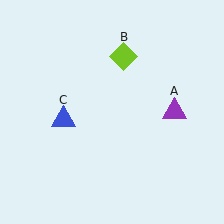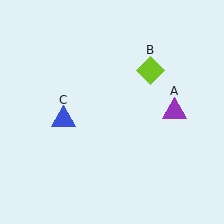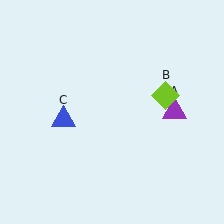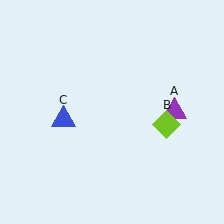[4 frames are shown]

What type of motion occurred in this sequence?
The lime diamond (object B) rotated clockwise around the center of the scene.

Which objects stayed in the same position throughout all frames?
Purple triangle (object A) and blue triangle (object C) remained stationary.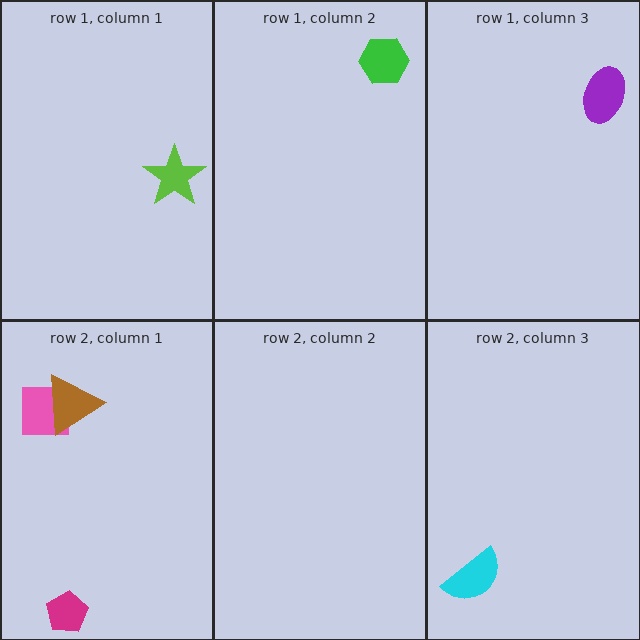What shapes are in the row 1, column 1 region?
The lime star.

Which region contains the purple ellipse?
The row 1, column 3 region.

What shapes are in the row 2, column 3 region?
The cyan semicircle.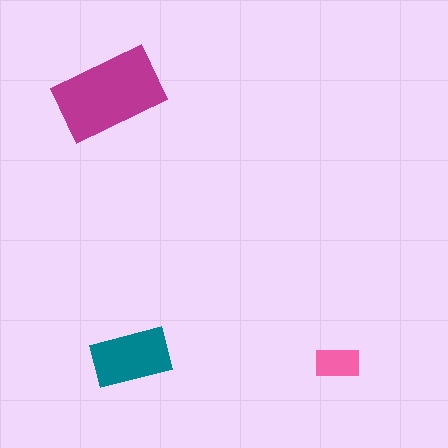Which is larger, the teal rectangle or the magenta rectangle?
The magenta one.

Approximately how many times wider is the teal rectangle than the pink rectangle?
About 2 times wider.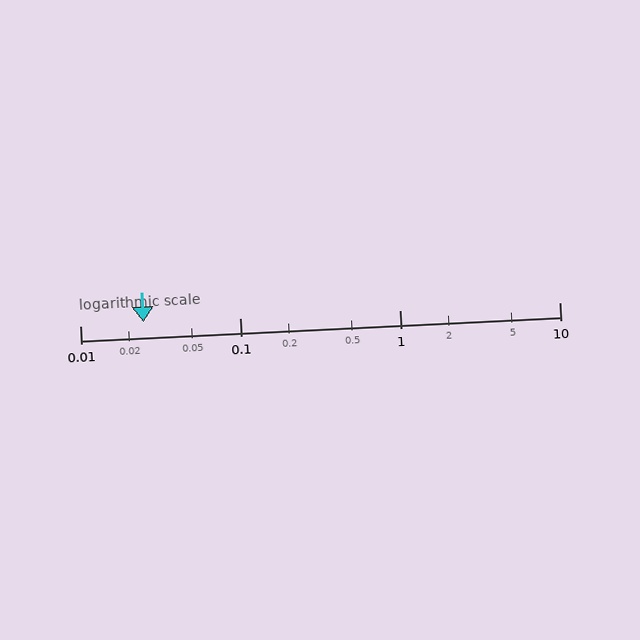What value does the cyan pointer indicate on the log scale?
The pointer indicates approximately 0.025.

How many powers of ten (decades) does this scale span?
The scale spans 3 decades, from 0.01 to 10.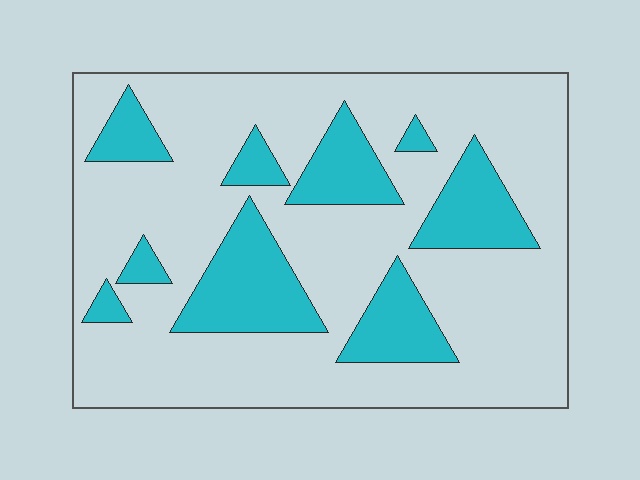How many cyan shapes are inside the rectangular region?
9.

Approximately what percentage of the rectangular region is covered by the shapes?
Approximately 25%.